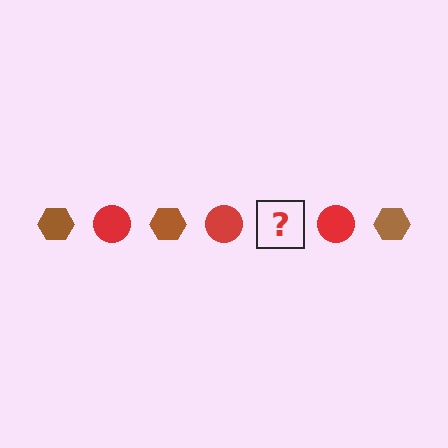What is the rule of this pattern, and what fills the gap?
The rule is that the pattern alternates between brown hexagon and red circle. The gap should be filled with a brown hexagon.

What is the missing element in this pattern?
The missing element is a brown hexagon.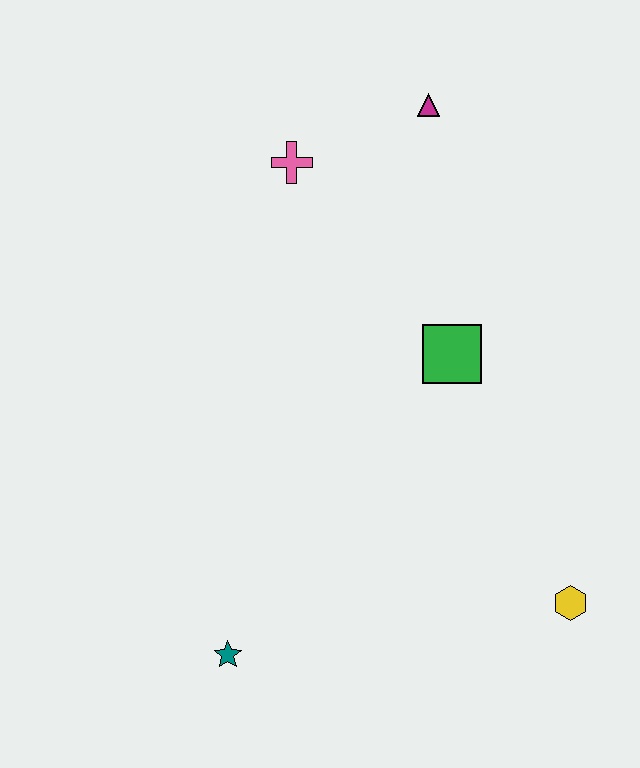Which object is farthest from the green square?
The teal star is farthest from the green square.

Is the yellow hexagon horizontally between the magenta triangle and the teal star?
No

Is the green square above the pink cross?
No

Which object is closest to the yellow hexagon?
The green square is closest to the yellow hexagon.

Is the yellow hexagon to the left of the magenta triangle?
No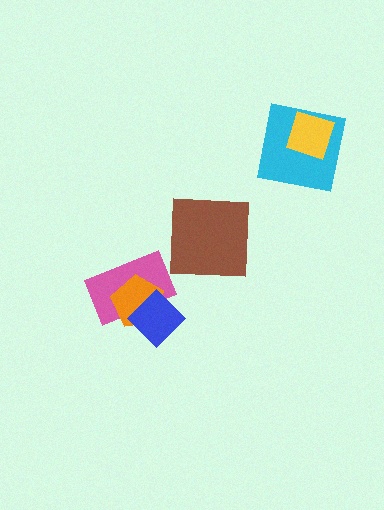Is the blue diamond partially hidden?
No, no other shape covers it.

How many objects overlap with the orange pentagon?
2 objects overlap with the orange pentagon.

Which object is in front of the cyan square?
The yellow diamond is in front of the cyan square.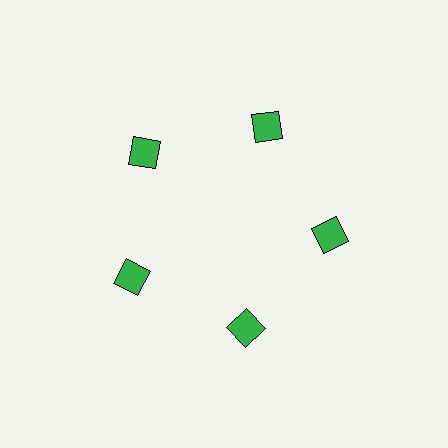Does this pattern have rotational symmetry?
Yes, this pattern has 5-fold rotational symmetry. It looks the same after rotating 72 degrees around the center.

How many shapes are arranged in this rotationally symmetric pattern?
There are 5 shapes, arranged in 5 groups of 1.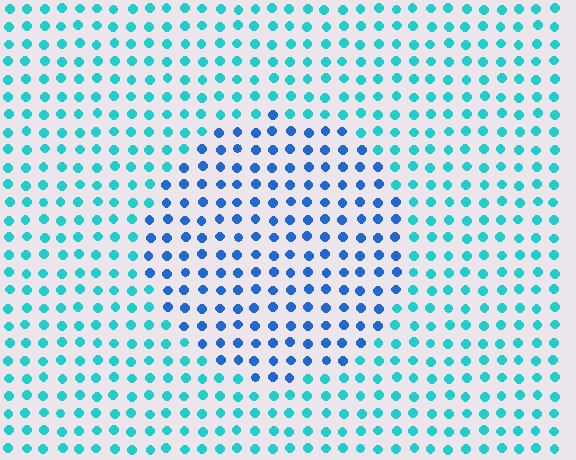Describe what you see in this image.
The image is filled with small cyan elements in a uniform arrangement. A circle-shaped region is visible where the elements are tinted to a slightly different hue, forming a subtle color boundary.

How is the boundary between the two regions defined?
The boundary is defined purely by a slight shift in hue (about 37 degrees). Spacing, size, and orientation are identical on both sides.